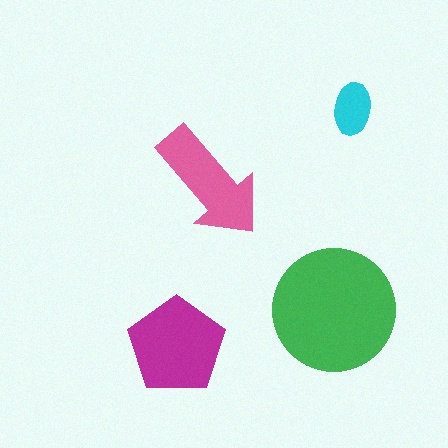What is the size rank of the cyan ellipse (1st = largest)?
4th.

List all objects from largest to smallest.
The green circle, the magenta pentagon, the pink arrow, the cyan ellipse.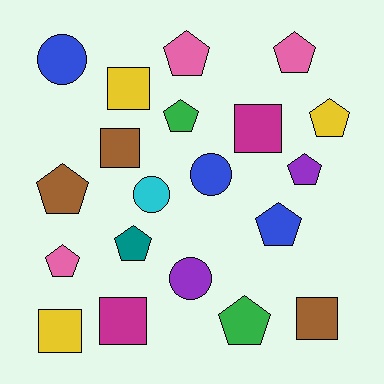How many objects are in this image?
There are 20 objects.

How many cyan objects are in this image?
There is 1 cyan object.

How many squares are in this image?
There are 6 squares.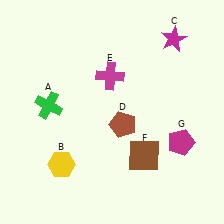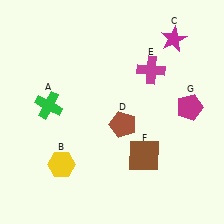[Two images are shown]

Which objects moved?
The objects that moved are: the magenta cross (E), the magenta pentagon (G).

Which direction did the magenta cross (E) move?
The magenta cross (E) moved right.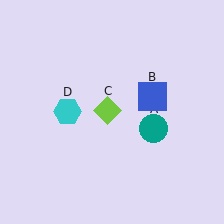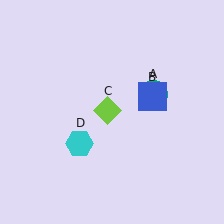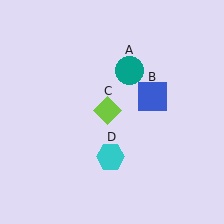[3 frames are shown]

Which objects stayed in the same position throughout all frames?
Blue square (object B) and lime diamond (object C) remained stationary.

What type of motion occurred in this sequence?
The teal circle (object A), cyan hexagon (object D) rotated counterclockwise around the center of the scene.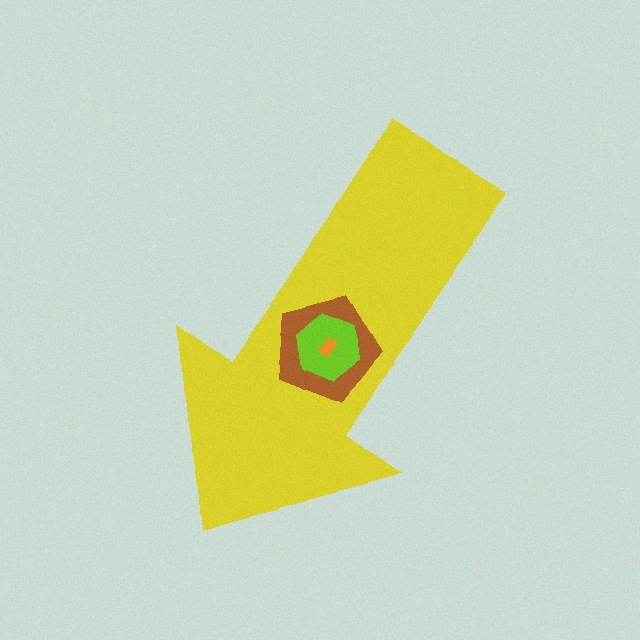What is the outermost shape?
The yellow arrow.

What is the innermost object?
The orange rectangle.